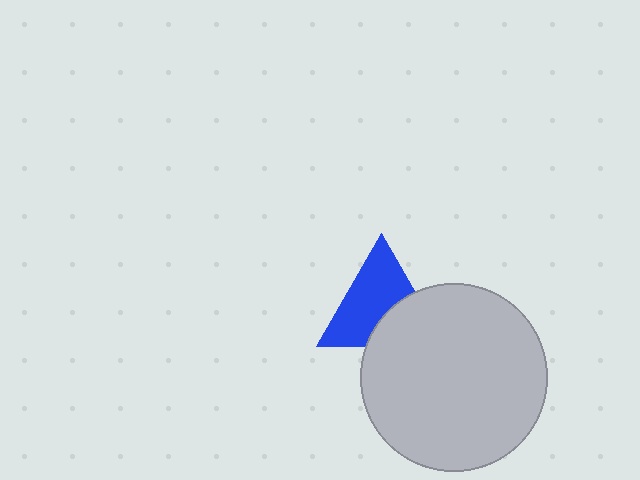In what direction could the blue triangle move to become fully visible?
The blue triangle could move up. That would shift it out from behind the light gray circle entirely.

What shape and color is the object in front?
The object in front is a light gray circle.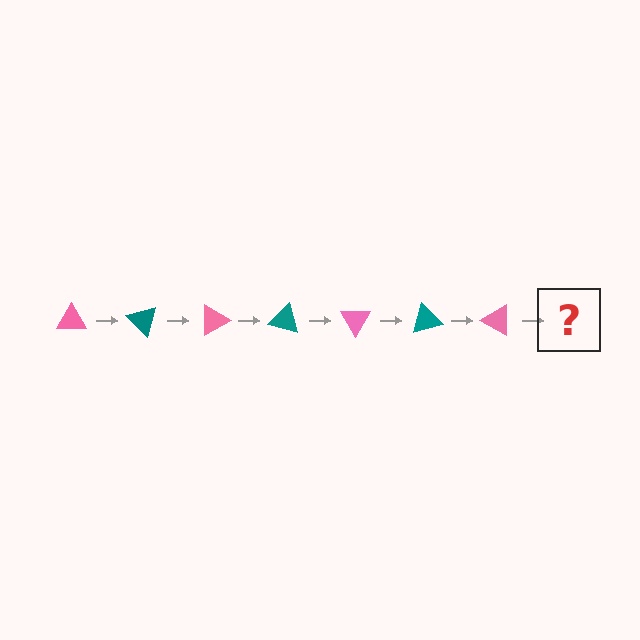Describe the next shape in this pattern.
It should be a teal triangle, rotated 315 degrees from the start.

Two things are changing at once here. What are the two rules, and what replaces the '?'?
The two rules are that it rotates 45 degrees each step and the color cycles through pink and teal. The '?' should be a teal triangle, rotated 315 degrees from the start.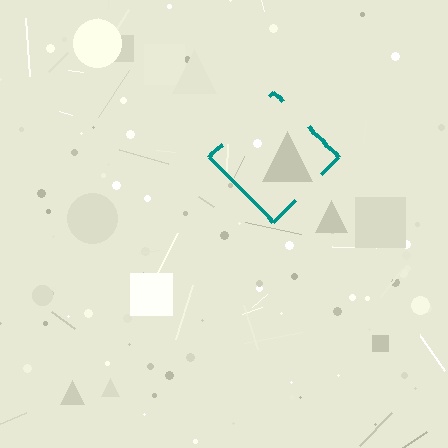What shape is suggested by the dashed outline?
The dashed outline suggests a diamond.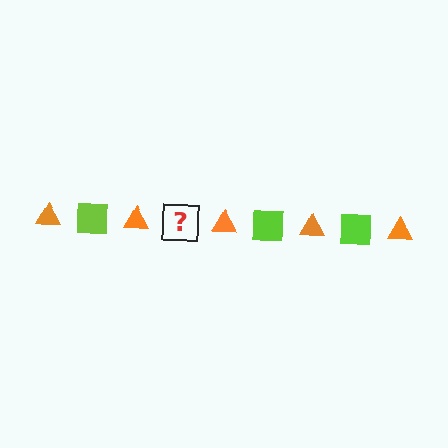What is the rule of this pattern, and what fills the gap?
The rule is that the pattern alternates between orange triangle and lime square. The gap should be filled with a lime square.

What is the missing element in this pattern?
The missing element is a lime square.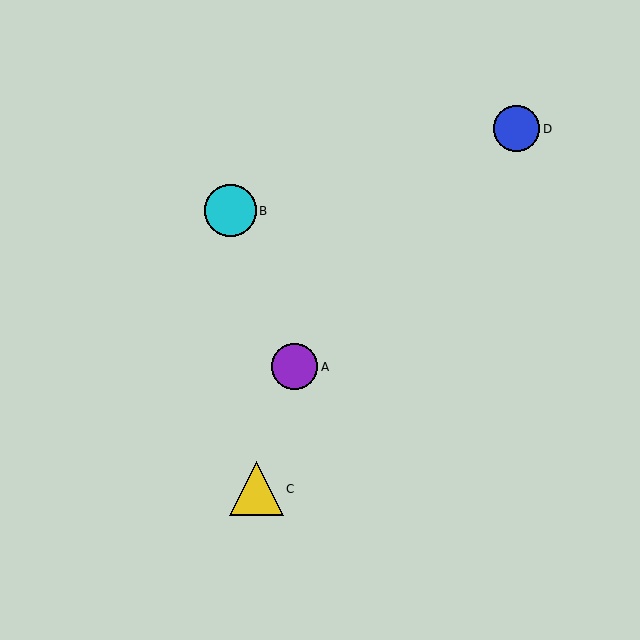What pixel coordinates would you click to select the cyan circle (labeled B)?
Click at (230, 211) to select the cyan circle B.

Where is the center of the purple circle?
The center of the purple circle is at (295, 367).